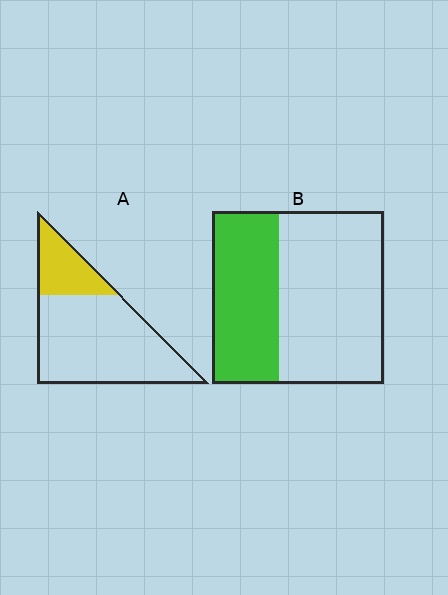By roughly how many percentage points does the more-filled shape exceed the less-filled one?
By roughly 15 percentage points (B over A).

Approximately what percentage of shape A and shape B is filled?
A is approximately 25% and B is approximately 40%.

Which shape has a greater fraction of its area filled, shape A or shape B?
Shape B.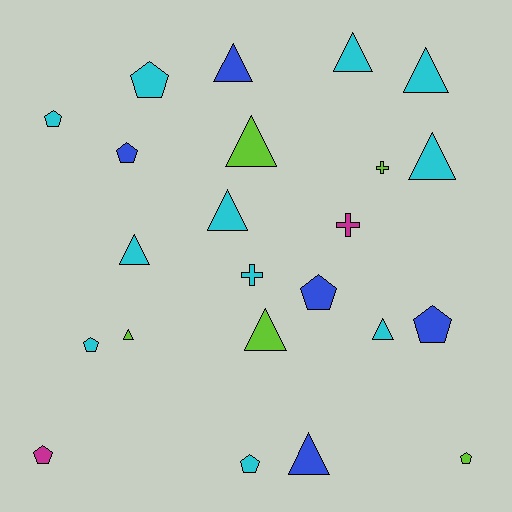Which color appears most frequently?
Cyan, with 11 objects.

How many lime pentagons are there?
There is 1 lime pentagon.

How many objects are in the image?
There are 23 objects.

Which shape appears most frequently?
Triangle, with 11 objects.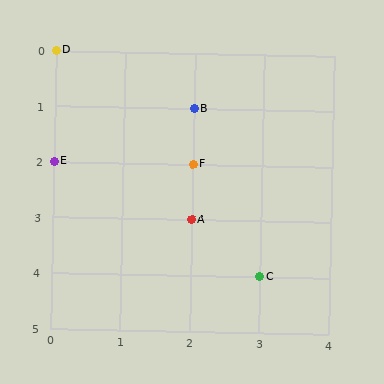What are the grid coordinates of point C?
Point C is at grid coordinates (3, 4).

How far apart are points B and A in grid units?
Points B and A are 2 rows apart.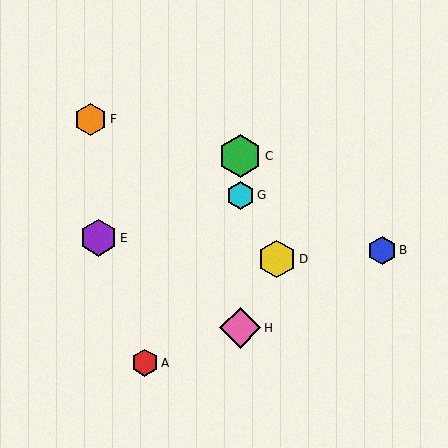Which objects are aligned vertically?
Objects C, G, H are aligned vertically.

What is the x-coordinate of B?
Object B is at x≈382.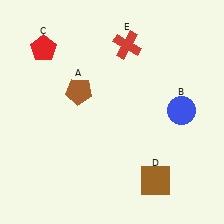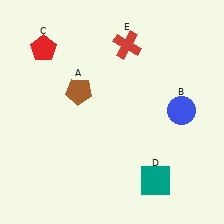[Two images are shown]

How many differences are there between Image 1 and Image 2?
There is 1 difference between the two images.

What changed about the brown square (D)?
In Image 1, D is brown. In Image 2, it changed to teal.